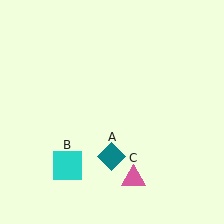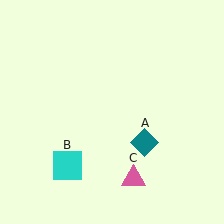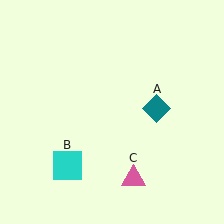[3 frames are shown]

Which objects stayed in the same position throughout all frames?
Cyan square (object B) and pink triangle (object C) remained stationary.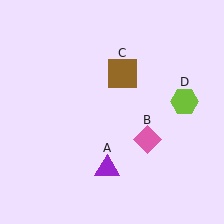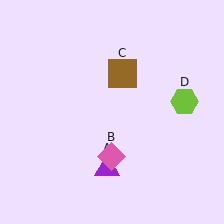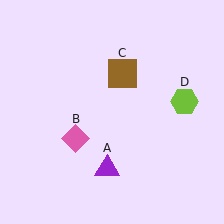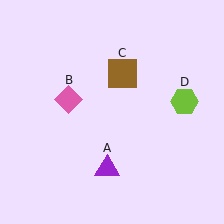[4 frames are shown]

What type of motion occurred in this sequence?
The pink diamond (object B) rotated clockwise around the center of the scene.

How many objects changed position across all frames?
1 object changed position: pink diamond (object B).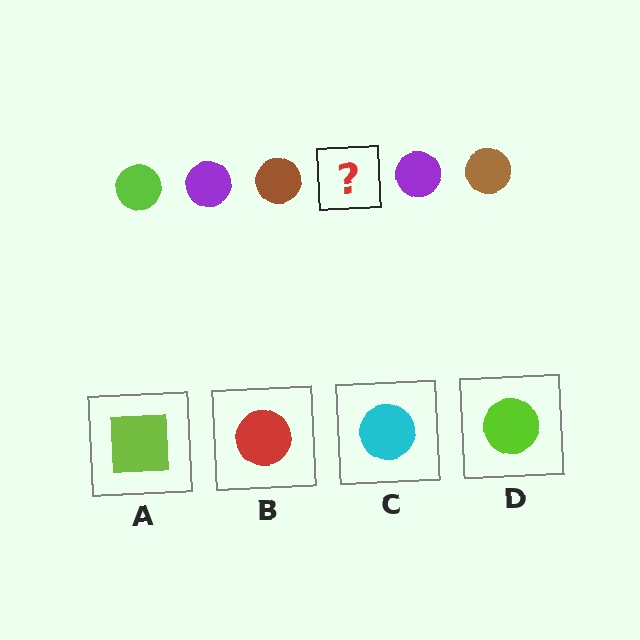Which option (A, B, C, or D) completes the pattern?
D.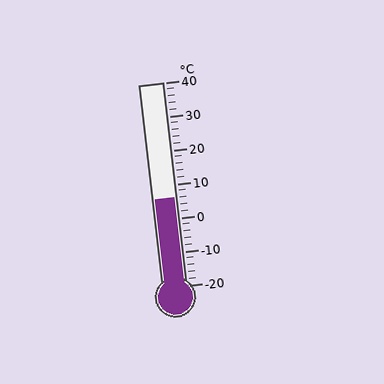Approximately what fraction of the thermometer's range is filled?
The thermometer is filled to approximately 45% of its range.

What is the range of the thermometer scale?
The thermometer scale ranges from -20°C to 40°C.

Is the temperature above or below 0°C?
The temperature is above 0°C.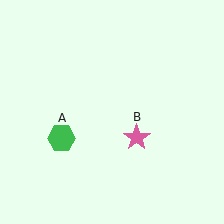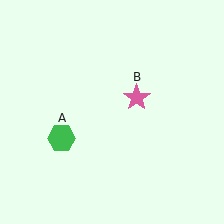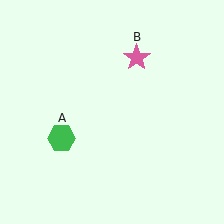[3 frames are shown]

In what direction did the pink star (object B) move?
The pink star (object B) moved up.